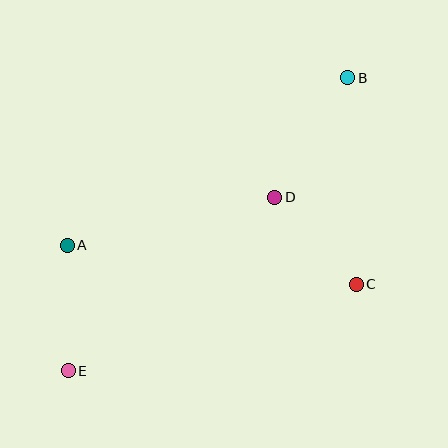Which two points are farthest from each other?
Points B and E are farthest from each other.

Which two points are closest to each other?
Points C and D are closest to each other.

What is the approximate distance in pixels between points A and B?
The distance between A and B is approximately 327 pixels.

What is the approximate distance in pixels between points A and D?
The distance between A and D is approximately 213 pixels.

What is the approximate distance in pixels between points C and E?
The distance between C and E is approximately 301 pixels.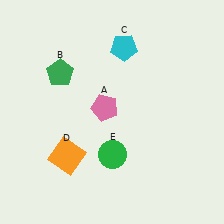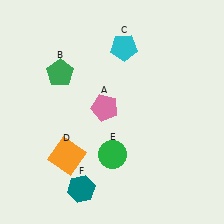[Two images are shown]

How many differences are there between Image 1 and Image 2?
There is 1 difference between the two images.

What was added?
A teal hexagon (F) was added in Image 2.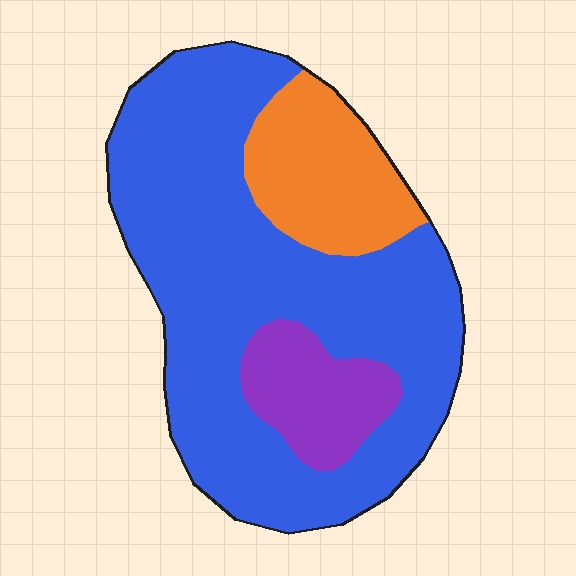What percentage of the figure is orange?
Orange covers about 15% of the figure.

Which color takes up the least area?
Purple, at roughly 10%.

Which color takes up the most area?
Blue, at roughly 70%.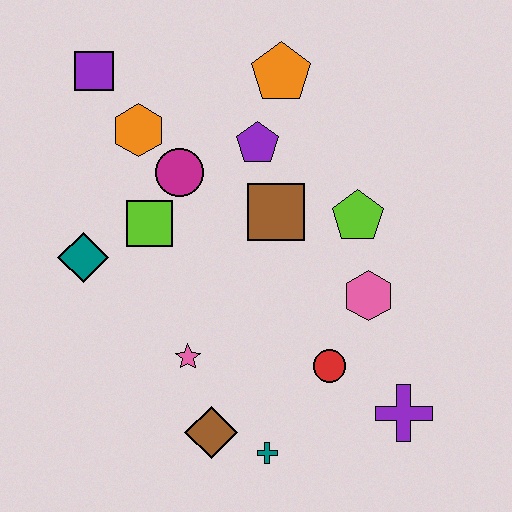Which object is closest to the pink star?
The brown diamond is closest to the pink star.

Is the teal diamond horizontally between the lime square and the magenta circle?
No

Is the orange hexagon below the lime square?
No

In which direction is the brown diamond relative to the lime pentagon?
The brown diamond is below the lime pentagon.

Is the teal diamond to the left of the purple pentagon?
Yes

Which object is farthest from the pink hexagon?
The purple square is farthest from the pink hexagon.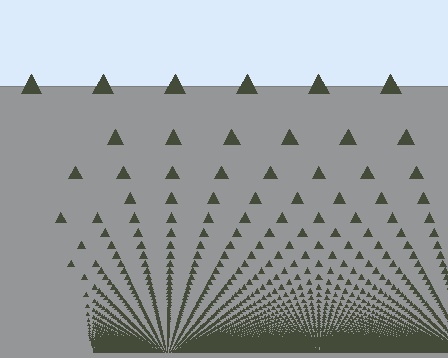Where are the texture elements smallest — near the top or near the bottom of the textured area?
Near the bottom.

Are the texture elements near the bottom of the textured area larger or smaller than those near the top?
Smaller. The gradient is inverted — elements near the bottom are smaller and denser.